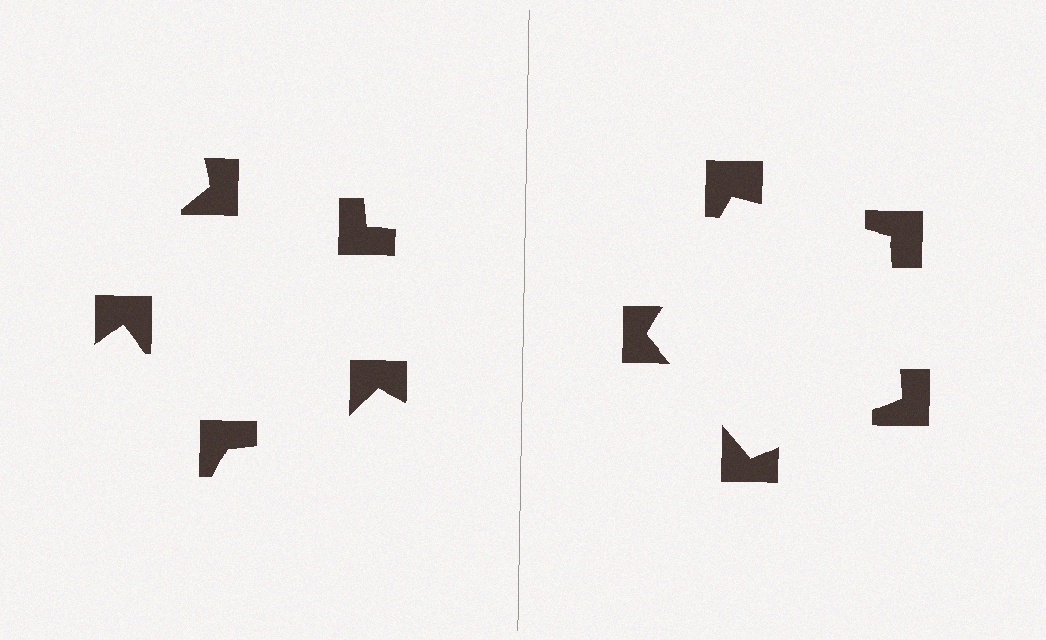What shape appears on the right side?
An illusory pentagon.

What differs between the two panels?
The notched squares are positioned identically on both sides; only the wedge orientations differ. On the right they align to a pentagon; on the left they are misaligned.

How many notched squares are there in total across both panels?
10 — 5 on each side.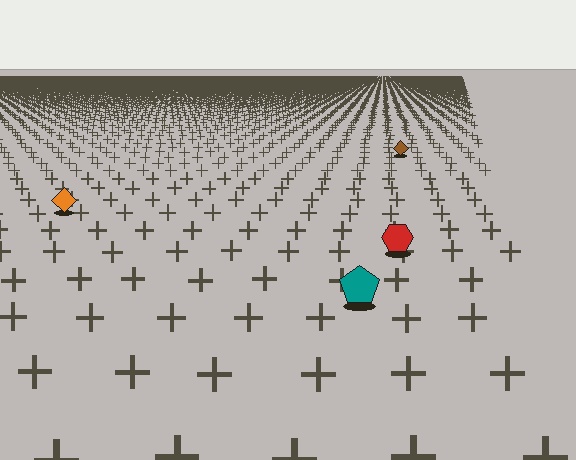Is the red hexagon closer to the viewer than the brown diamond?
Yes. The red hexagon is closer — you can tell from the texture gradient: the ground texture is coarser near it.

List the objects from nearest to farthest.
From nearest to farthest: the teal pentagon, the red hexagon, the orange diamond, the brown diamond.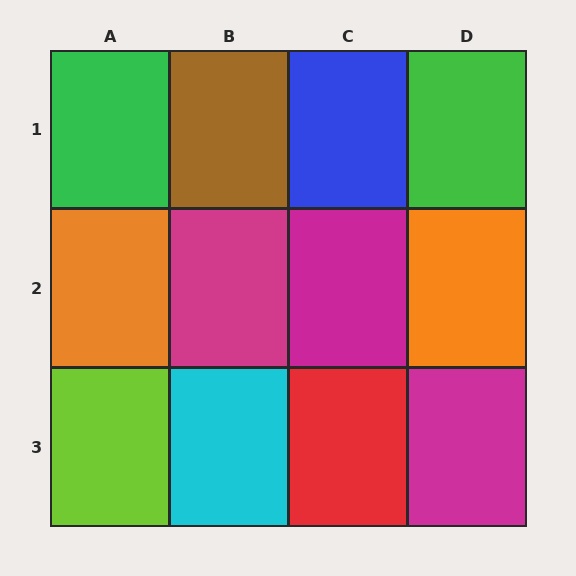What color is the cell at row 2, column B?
Magenta.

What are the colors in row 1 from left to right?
Green, brown, blue, green.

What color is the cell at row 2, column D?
Orange.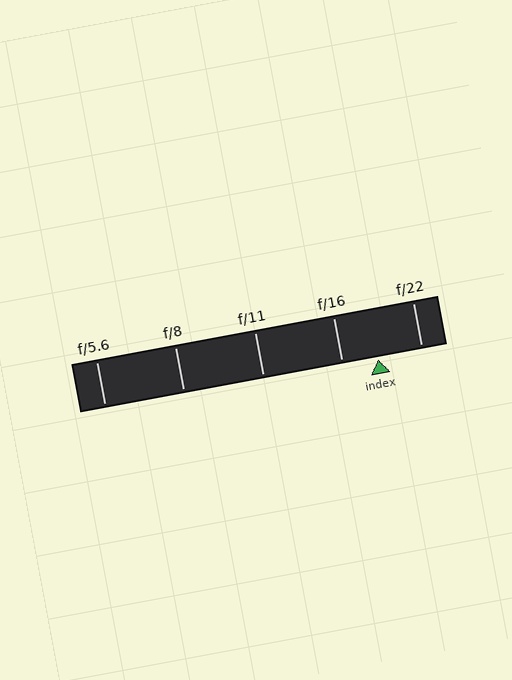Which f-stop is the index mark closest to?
The index mark is closest to f/16.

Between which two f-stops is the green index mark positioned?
The index mark is between f/16 and f/22.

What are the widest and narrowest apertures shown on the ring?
The widest aperture shown is f/5.6 and the narrowest is f/22.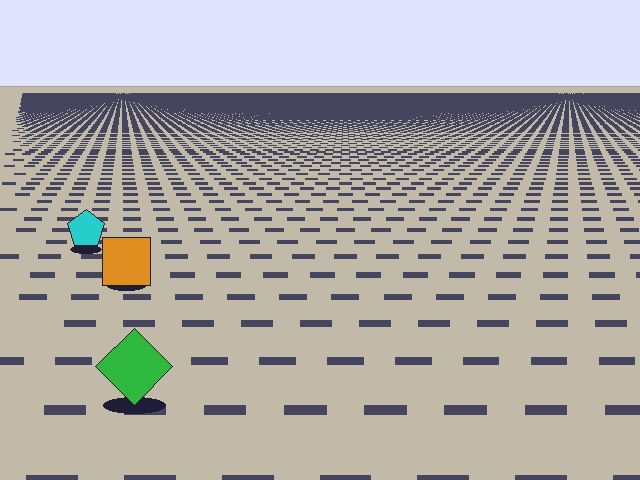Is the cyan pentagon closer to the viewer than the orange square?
No. The orange square is closer — you can tell from the texture gradient: the ground texture is coarser near it.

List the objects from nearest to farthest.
From nearest to farthest: the green diamond, the orange square, the cyan pentagon.